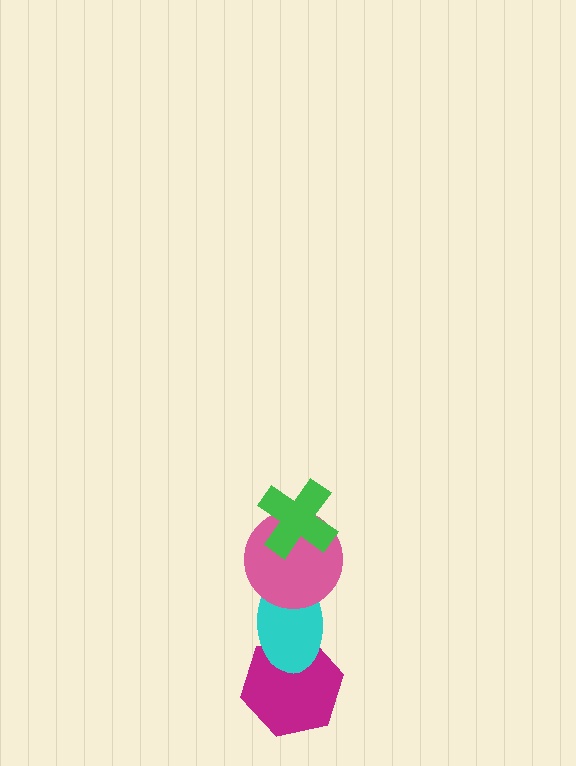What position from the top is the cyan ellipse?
The cyan ellipse is 3rd from the top.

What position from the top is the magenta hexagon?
The magenta hexagon is 4th from the top.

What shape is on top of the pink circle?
The green cross is on top of the pink circle.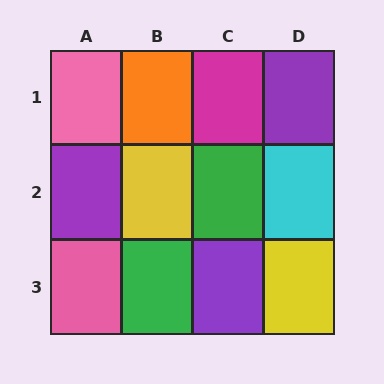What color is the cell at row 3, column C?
Purple.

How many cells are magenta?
1 cell is magenta.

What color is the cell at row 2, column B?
Yellow.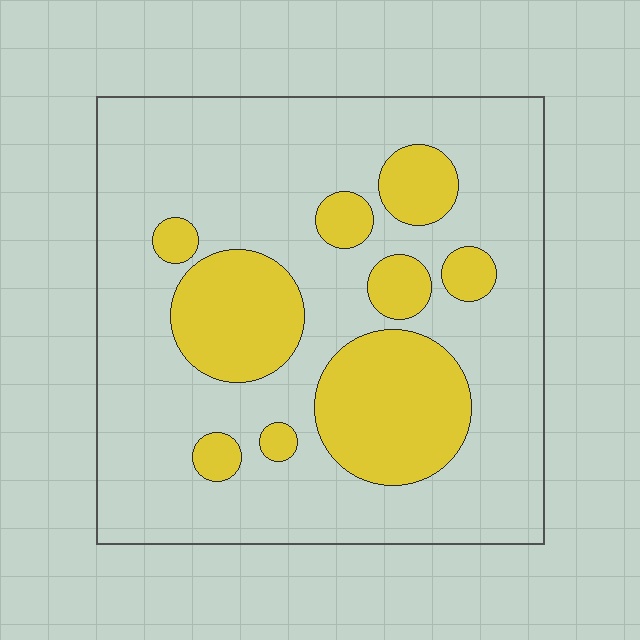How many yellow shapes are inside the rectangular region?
9.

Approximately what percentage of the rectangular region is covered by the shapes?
Approximately 25%.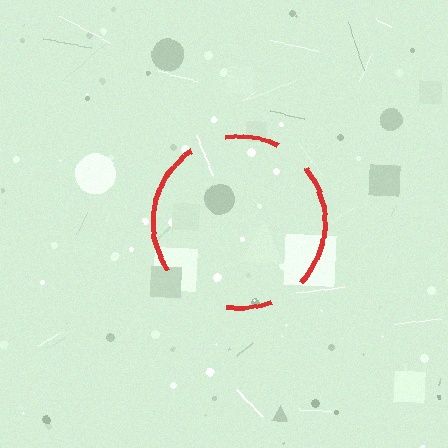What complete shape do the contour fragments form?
The contour fragments form a circle.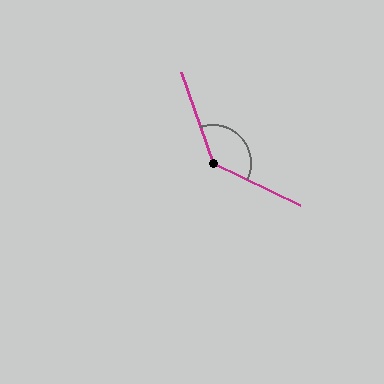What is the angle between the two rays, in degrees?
Approximately 135 degrees.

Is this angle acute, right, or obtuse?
It is obtuse.